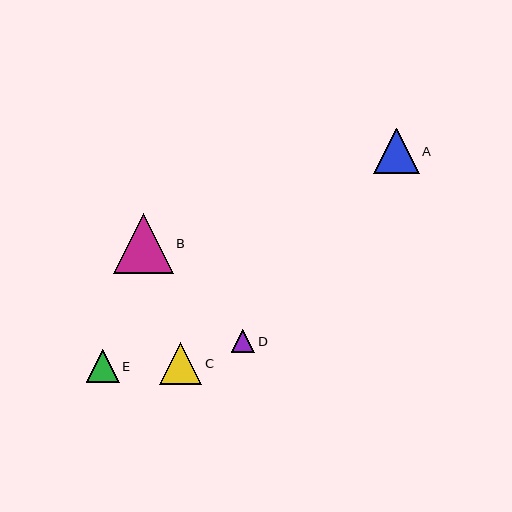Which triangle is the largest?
Triangle B is the largest with a size of approximately 60 pixels.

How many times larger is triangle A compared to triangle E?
Triangle A is approximately 1.4 times the size of triangle E.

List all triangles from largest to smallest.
From largest to smallest: B, A, C, E, D.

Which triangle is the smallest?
Triangle D is the smallest with a size of approximately 23 pixels.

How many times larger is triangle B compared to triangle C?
Triangle B is approximately 1.4 times the size of triangle C.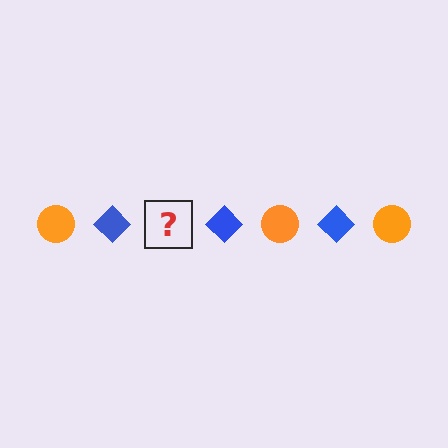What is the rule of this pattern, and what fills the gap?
The rule is that the pattern alternates between orange circle and blue diamond. The gap should be filled with an orange circle.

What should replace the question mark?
The question mark should be replaced with an orange circle.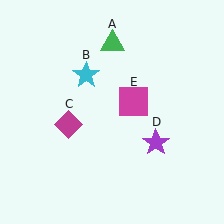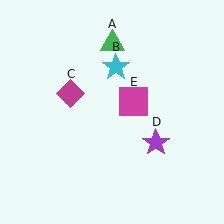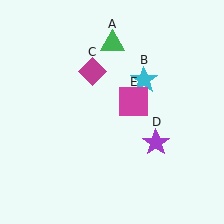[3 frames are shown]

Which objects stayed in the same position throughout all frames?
Green triangle (object A) and purple star (object D) and magenta square (object E) remained stationary.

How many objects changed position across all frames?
2 objects changed position: cyan star (object B), magenta diamond (object C).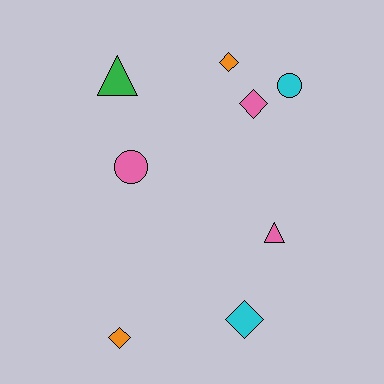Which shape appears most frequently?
Diamond, with 4 objects.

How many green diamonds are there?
There are no green diamonds.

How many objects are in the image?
There are 8 objects.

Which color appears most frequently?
Pink, with 3 objects.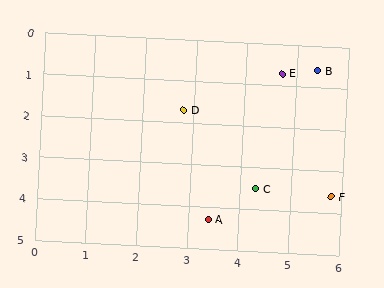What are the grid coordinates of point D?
Point D is at approximately (2.8, 1.7).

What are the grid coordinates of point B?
Point B is at approximately (5.4, 0.6).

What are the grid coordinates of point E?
Point E is at approximately (4.7, 0.7).